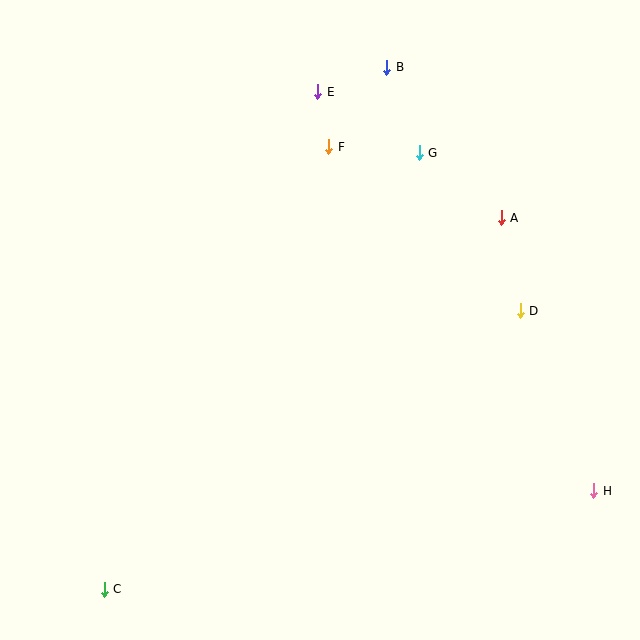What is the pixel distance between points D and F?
The distance between D and F is 252 pixels.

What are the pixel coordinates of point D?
Point D is at (520, 311).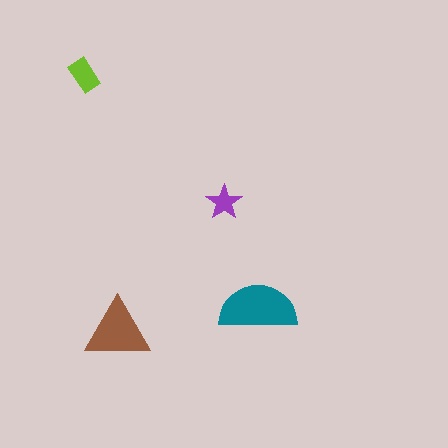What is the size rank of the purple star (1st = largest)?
4th.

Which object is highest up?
The lime rectangle is topmost.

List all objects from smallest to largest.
The purple star, the lime rectangle, the brown triangle, the teal semicircle.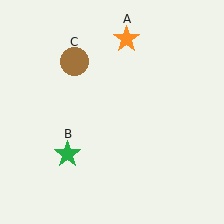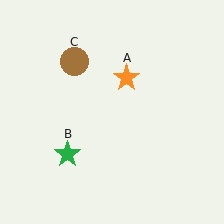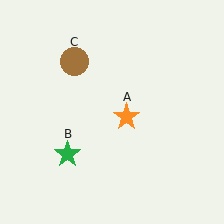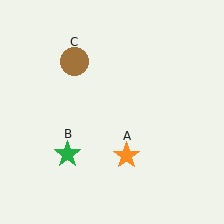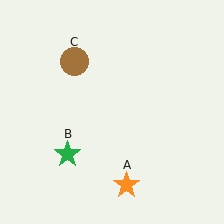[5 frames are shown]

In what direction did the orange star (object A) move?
The orange star (object A) moved down.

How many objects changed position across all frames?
1 object changed position: orange star (object A).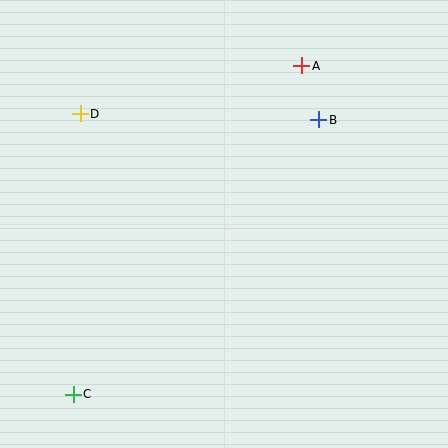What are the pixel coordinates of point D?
Point D is at (80, 114).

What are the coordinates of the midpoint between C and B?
The midpoint between C and B is at (196, 257).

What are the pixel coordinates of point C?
Point C is at (73, 394).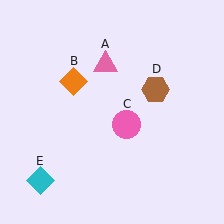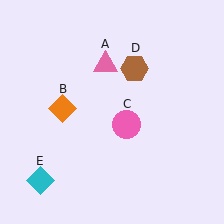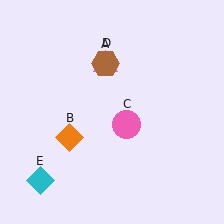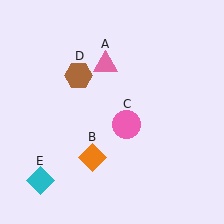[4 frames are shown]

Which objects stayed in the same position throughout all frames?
Pink triangle (object A) and pink circle (object C) and cyan diamond (object E) remained stationary.